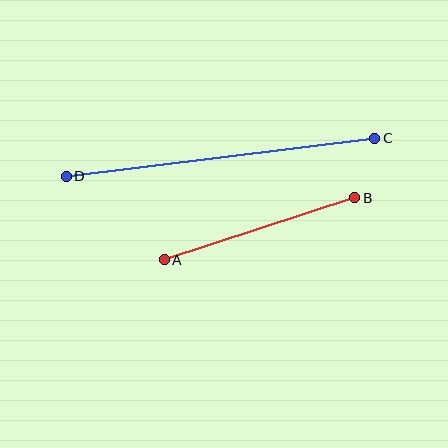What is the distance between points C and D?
The distance is approximately 311 pixels.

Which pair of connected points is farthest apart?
Points C and D are farthest apart.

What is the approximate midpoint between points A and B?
The midpoint is at approximately (260, 229) pixels.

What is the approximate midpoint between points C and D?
The midpoint is at approximately (220, 157) pixels.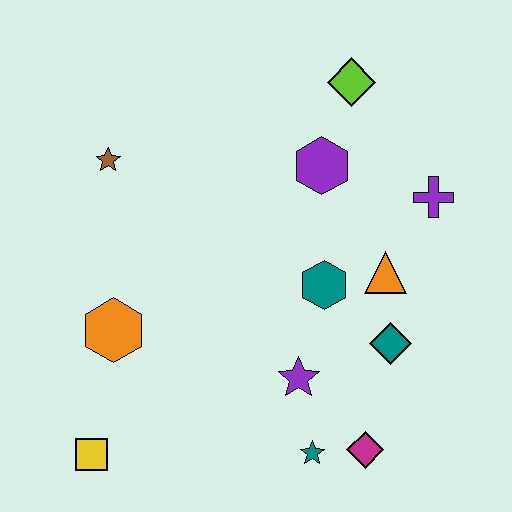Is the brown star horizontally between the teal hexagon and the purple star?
No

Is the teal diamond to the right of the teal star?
Yes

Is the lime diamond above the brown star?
Yes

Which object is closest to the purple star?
The teal star is closest to the purple star.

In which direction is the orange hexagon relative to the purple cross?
The orange hexagon is to the left of the purple cross.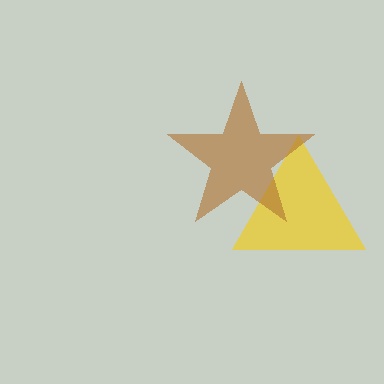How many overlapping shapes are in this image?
There are 2 overlapping shapes in the image.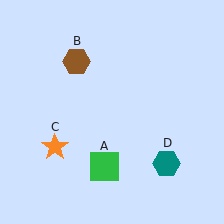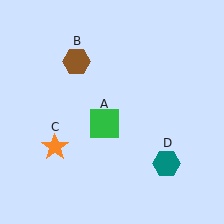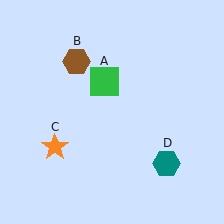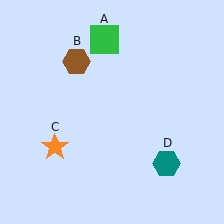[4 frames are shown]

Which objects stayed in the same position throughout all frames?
Brown hexagon (object B) and orange star (object C) and teal hexagon (object D) remained stationary.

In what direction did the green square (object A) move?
The green square (object A) moved up.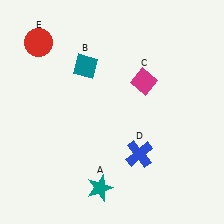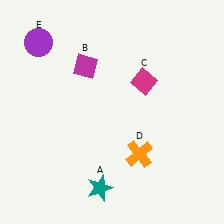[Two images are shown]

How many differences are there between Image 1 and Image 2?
There are 3 differences between the two images.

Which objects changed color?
B changed from teal to magenta. D changed from blue to orange. E changed from red to purple.